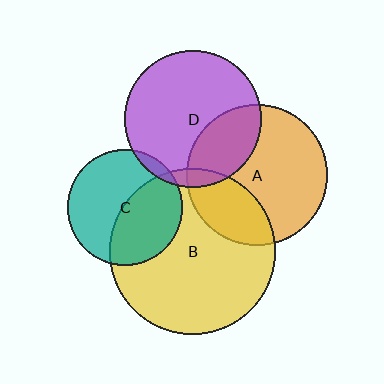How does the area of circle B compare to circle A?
Approximately 1.4 times.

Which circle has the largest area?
Circle B (yellow).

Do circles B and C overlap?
Yes.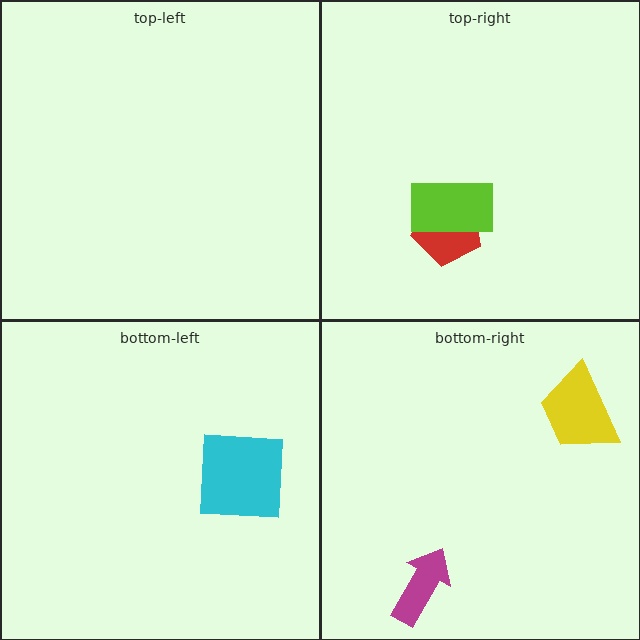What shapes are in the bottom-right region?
The yellow trapezoid, the magenta arrow.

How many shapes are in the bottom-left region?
1.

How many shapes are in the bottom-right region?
2.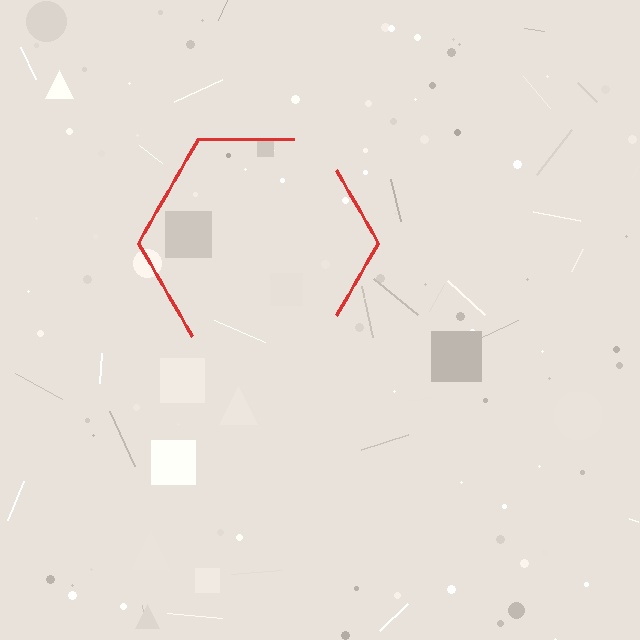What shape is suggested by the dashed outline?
The dashed outline suggests a hexagon.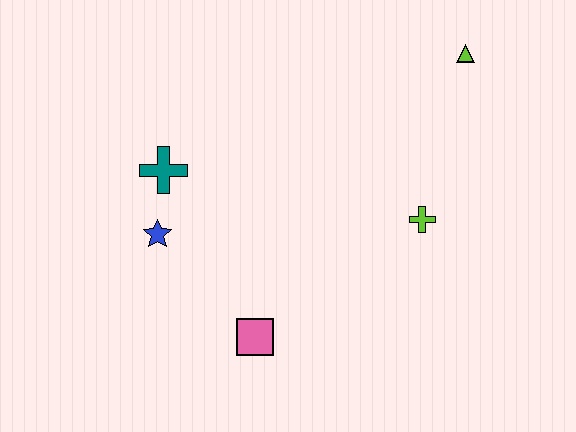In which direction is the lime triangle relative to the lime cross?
The lime triangle is above the lime cross.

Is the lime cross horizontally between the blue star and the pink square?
No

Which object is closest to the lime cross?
The lime triangle is closest to the lime cross.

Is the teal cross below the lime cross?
No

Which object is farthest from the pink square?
The lime triangle is farthest from the pink square.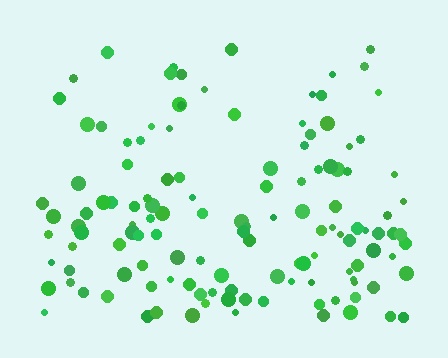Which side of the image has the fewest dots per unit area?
The top.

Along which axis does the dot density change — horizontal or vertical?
Vertical.